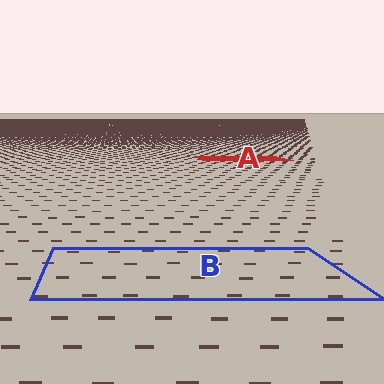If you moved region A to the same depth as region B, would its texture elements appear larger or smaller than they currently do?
They would appear larger. At a closer depth, the same texture elements are projected at a bigger on-screen size.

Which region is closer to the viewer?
Region B is closer. The texture elements there are larger and more spread out.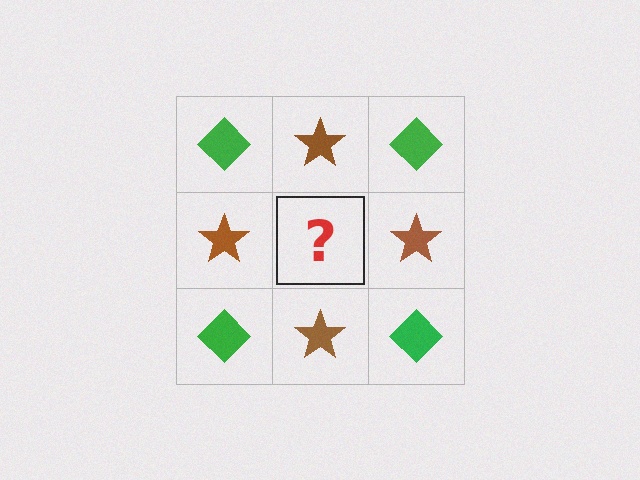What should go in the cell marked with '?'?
The missing cell should contain a green diamond.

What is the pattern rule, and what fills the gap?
The rule is that it alternates green diamond and brown star in a checkerboard pattern. The gap should be filled with a green diamond.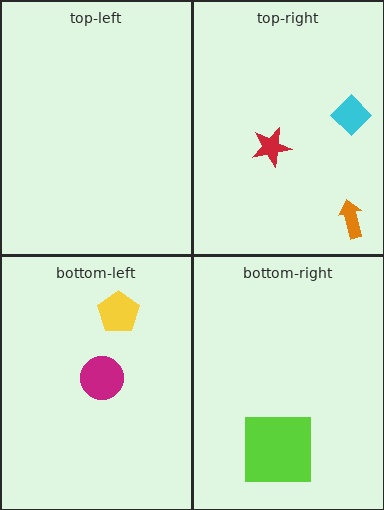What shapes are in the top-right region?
The cyan diamond, the orange arrow, the red star.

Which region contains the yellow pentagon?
The bottom-left region.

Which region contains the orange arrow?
The top-right region.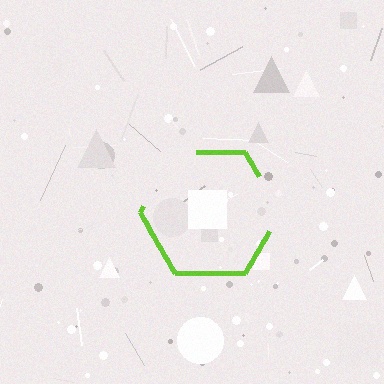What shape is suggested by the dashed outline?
The dashed outline suggests a hexagon.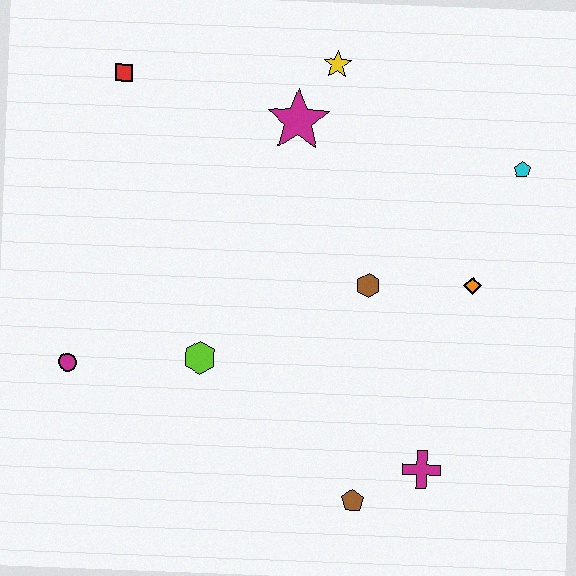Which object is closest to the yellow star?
The magenta star is closest to the yellow star.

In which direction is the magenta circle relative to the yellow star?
The magenta circle is below the yellow star.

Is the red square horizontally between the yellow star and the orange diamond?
No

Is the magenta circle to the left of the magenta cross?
Yes